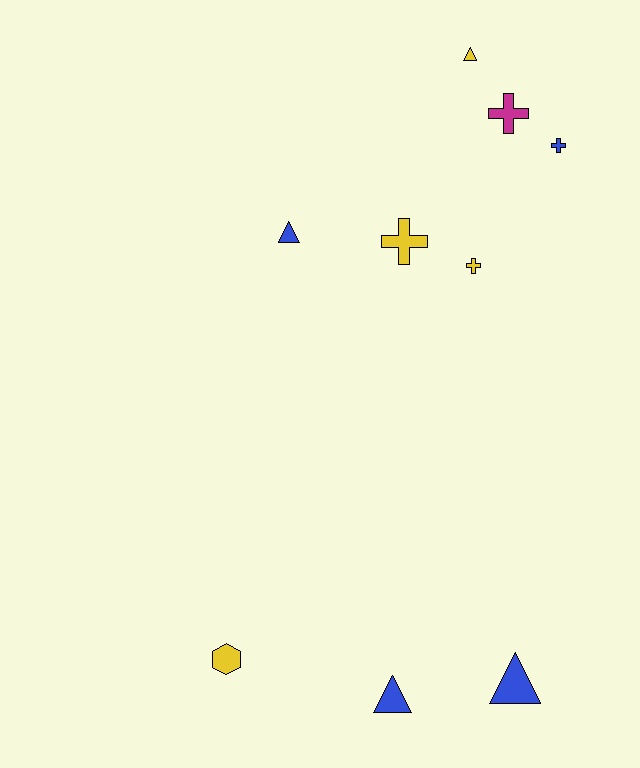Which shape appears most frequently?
Triangle, with 4 objects.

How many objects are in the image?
There are 9 objects.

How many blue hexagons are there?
There are no blue hexagons.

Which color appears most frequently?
Blue, with 4 objects.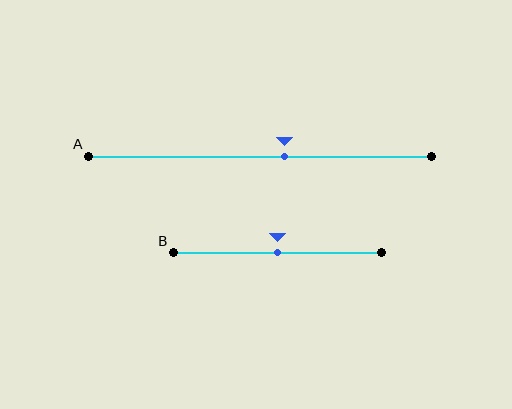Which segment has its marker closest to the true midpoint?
Segment B has its marker closest to the true midpoint.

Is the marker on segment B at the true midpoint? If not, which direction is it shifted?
Yes, the marker on segment B is at the true midpoint.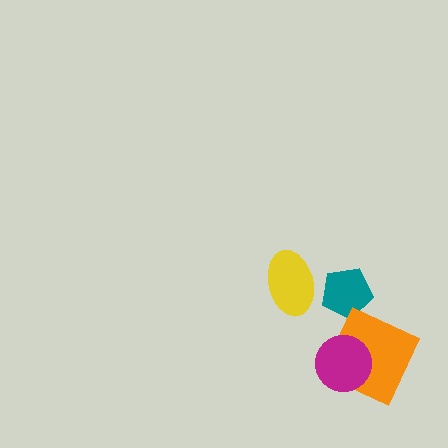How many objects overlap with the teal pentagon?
0 objects overlap with the teal pentagon.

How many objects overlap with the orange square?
1 object overlaps with the orange square.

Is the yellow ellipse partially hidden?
No, no other shape covers it.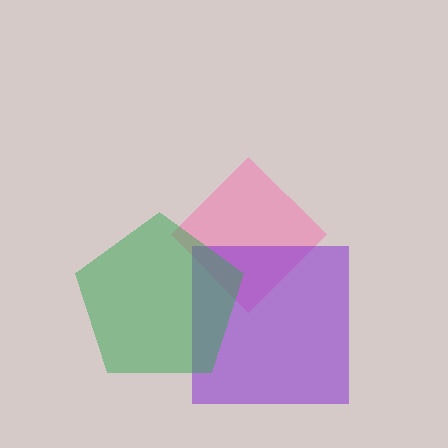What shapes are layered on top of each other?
The layered shapes are: a pink diamond, a purple square, a green pentagon.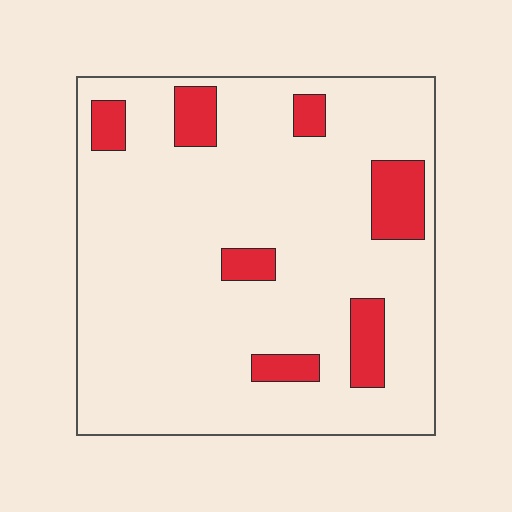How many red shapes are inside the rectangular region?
7.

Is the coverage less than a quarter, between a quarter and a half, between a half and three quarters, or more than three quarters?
Less than a quarter.